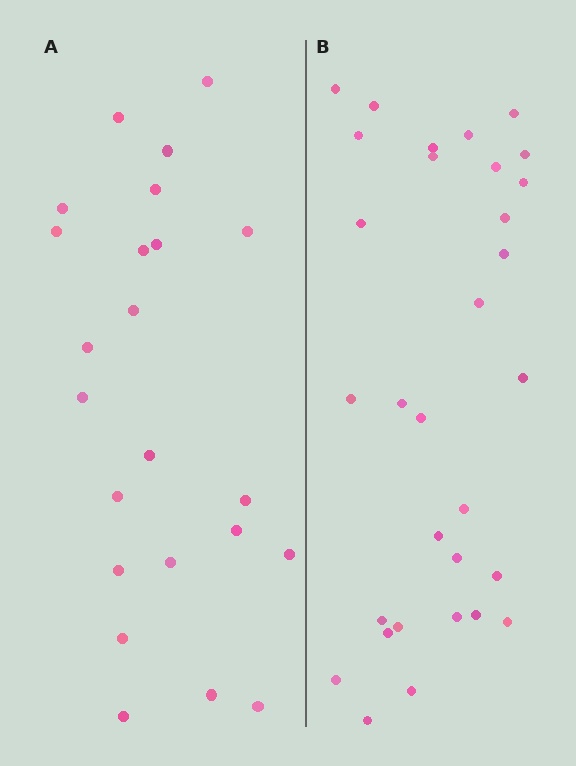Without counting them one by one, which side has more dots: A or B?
Region B (the right region) has more dots.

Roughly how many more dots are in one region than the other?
Region B has roughly 8 or so more dots than region A.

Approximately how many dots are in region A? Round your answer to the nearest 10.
About 20 dots. (The exact count is 23, which rounds to 20.)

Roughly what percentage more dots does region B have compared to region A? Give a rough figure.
About 35% more.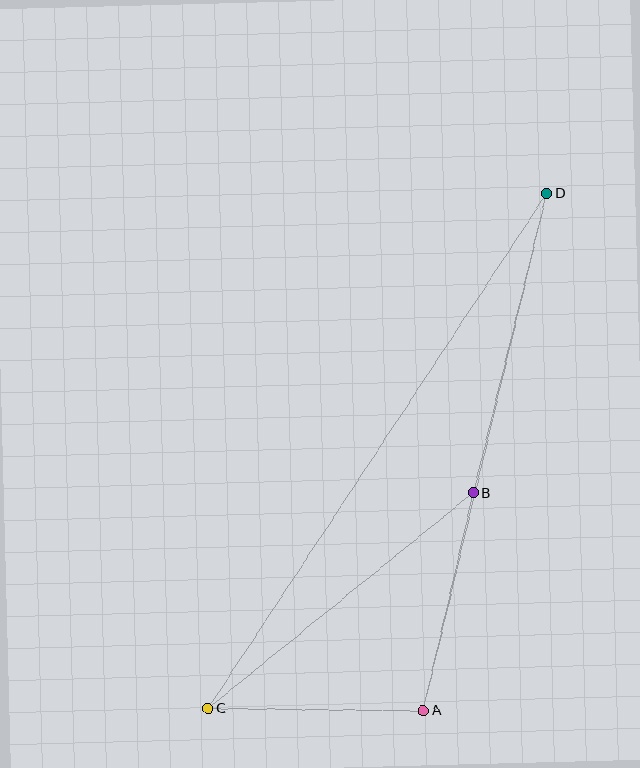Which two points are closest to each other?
Points A and C are closest to each other.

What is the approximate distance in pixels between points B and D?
The distance between B and D is approximately 309 pixels.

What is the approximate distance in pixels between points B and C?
The distance between B and C is approximately 341 pixels.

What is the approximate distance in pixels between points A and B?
The distance between A and B is approximately 223 pixels.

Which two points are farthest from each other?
Points C and D are farthest from each other.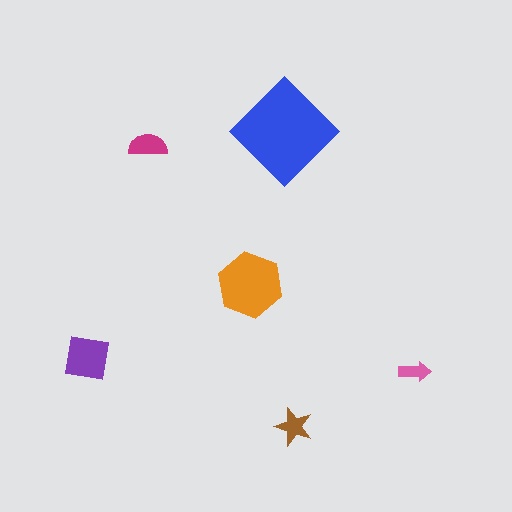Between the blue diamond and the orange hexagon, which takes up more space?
The blue diamond.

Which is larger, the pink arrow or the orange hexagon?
The orange hexagon.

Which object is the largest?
The blue diamond.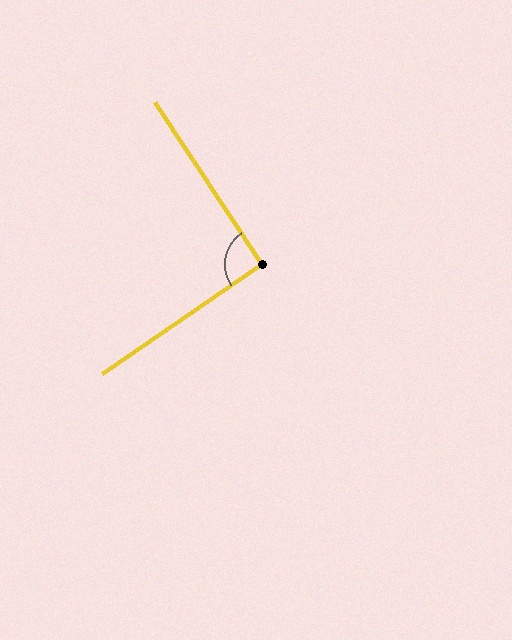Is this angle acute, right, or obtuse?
It is approximately a right angle.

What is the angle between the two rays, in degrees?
Approximately 91 degrees.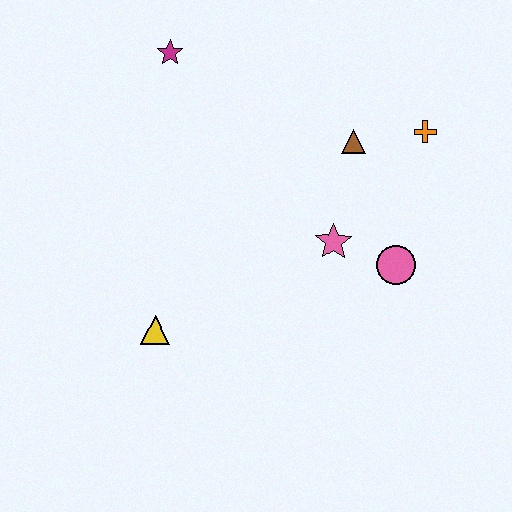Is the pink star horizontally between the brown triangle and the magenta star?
Yes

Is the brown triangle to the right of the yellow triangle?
Yes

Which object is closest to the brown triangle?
The orange cross is closest to the brown triangle.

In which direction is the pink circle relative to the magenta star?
The pink circle is to the right of the magenta star.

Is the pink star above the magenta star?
No